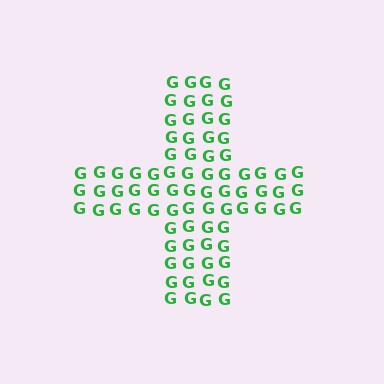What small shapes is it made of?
It is made of small letter G's.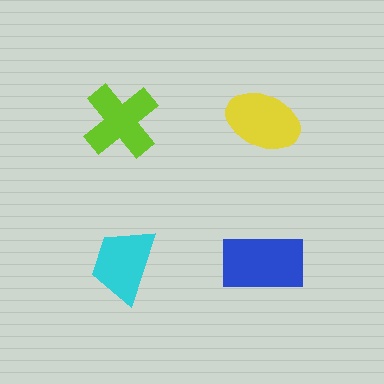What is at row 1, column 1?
A lime cross.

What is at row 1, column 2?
A yellow ellipse.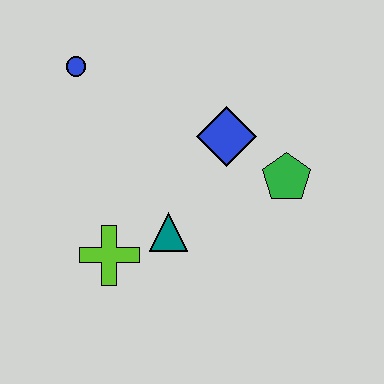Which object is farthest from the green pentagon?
The blue circle is farthest from the green pentagon.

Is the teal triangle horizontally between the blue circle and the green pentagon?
Yes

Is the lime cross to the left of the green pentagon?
Yes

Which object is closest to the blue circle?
The blue diamond is closest to the blue circle.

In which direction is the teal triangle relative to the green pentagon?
The teal triangle is to the left of the green pentagon.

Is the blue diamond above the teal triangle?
Yes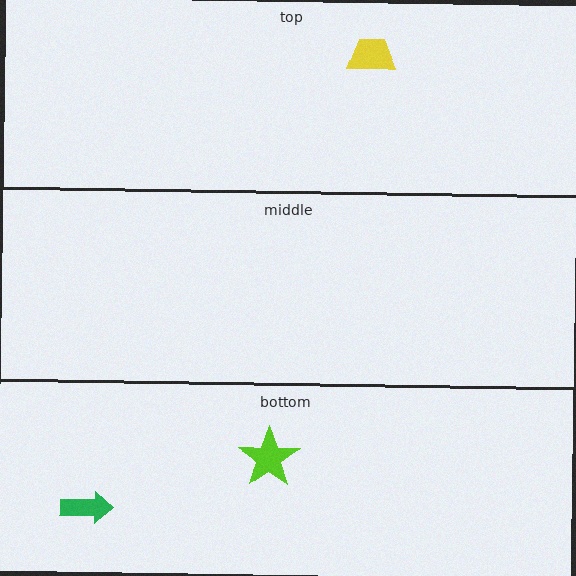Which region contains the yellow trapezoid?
The top region.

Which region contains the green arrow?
The bottom region.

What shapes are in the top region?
The yellow trapezoid.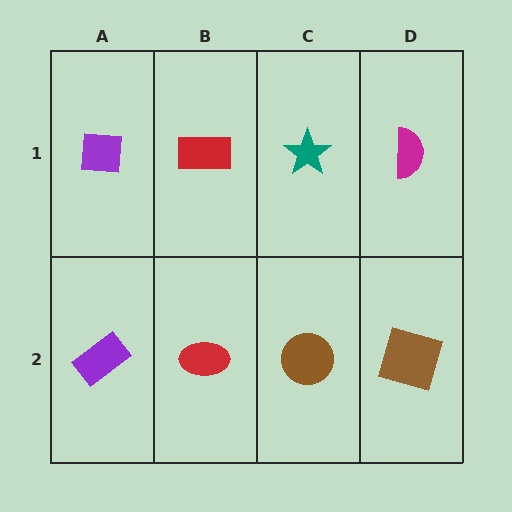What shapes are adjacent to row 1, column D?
A brown square (row 2, column D), a teal star (row 1, column C).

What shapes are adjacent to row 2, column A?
A purple square (row 1, column A), a red ellipse (row 2, column B).